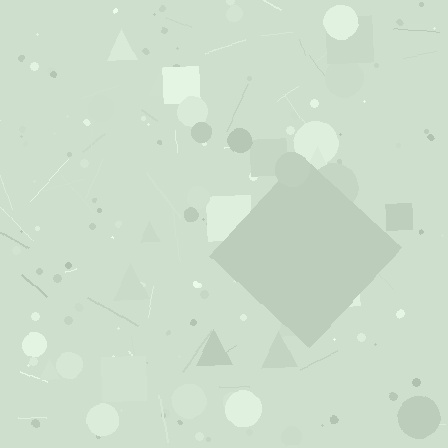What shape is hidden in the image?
A diamond is hidden in the image.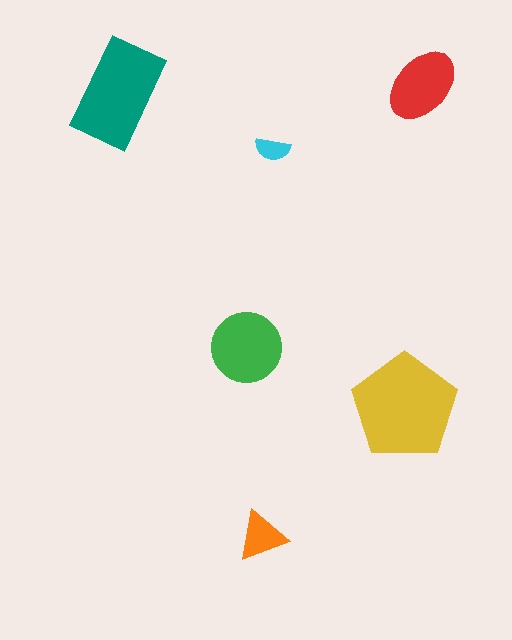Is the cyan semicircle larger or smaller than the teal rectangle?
Smaller.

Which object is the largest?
The yellow pentagon.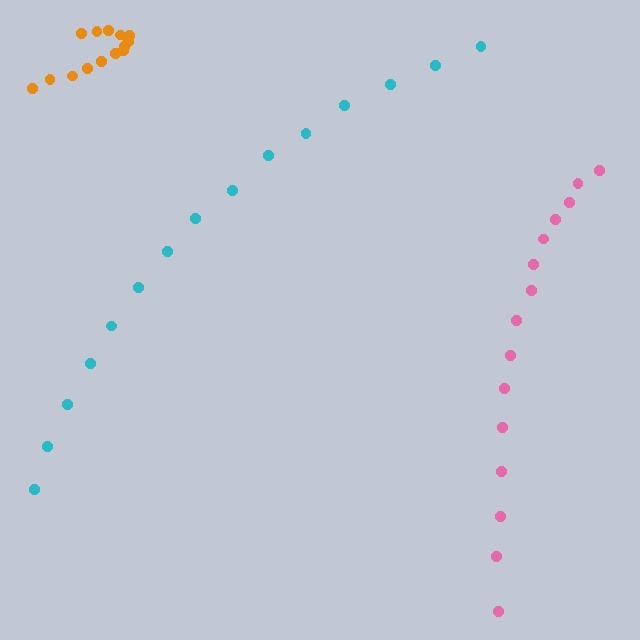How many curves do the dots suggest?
There are 3 distinct paths.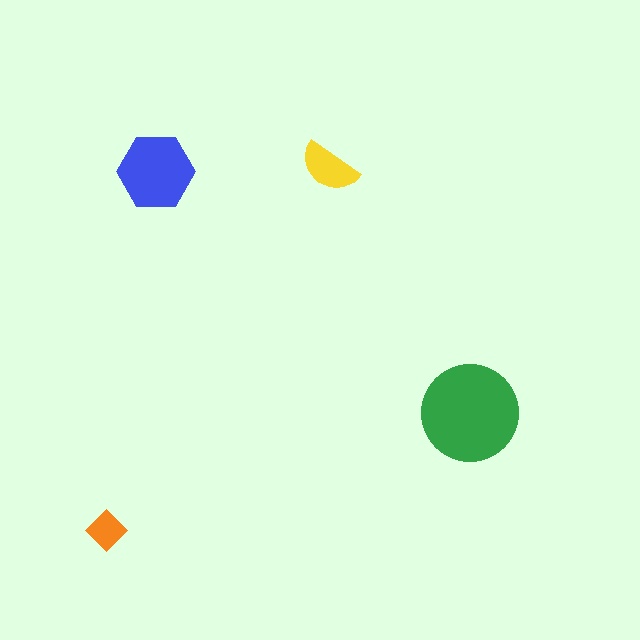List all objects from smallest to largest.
The orange diamond, the yellow semicircle, the blue hexagon, the green circle.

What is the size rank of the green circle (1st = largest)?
1st.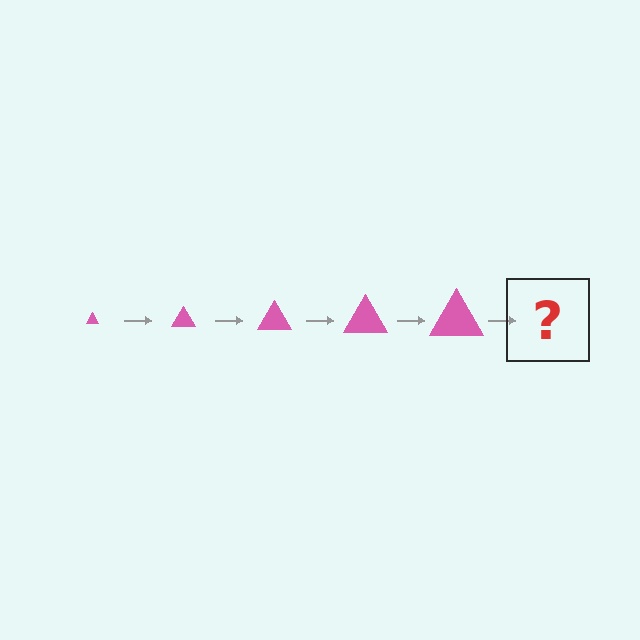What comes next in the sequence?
The next element should be a pink triangle, larger than the previous one.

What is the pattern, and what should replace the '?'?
The pattern is that the triangle gets progressively larger each step. The '?' should be a pink triangle, larger than the previous one.